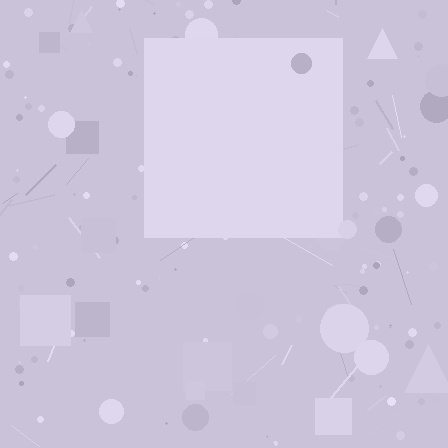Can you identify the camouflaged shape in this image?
The camouflaged shape is a square.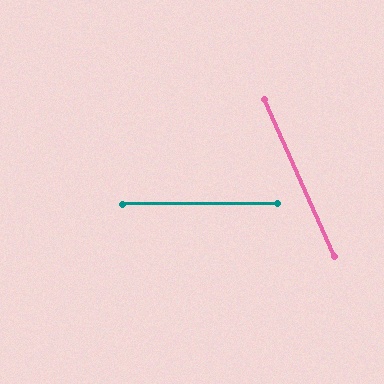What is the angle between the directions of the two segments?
Approximately 66 degrees.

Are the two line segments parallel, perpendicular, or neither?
Neither parallel nor perpendicular — they differ by about 66°.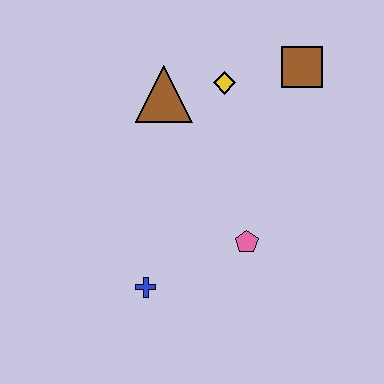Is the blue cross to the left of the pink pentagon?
Yes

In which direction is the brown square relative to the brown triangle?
The brown square is to the right of the brown triangle.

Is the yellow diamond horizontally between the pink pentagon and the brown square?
No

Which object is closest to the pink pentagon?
The blue cross is closest to the pink pentagon.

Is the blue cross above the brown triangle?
No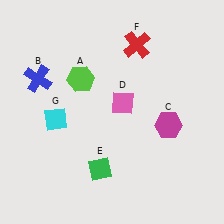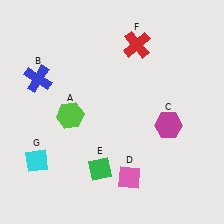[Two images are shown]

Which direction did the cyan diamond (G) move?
The cyan diamond (G) moved down.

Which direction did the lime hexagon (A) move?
The lime hexagon (A) moved down.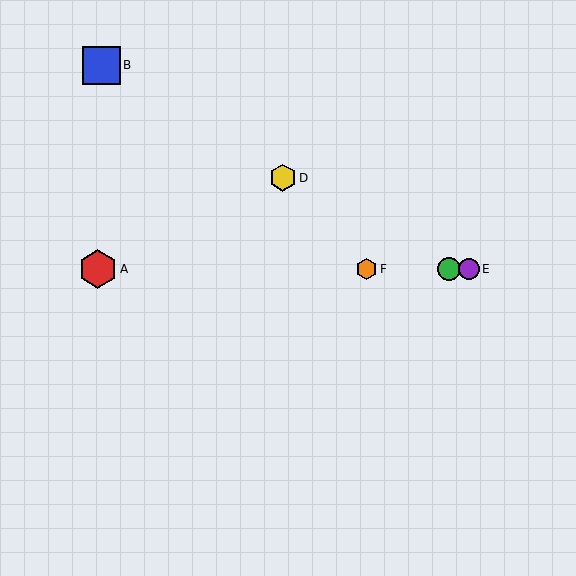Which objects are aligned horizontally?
Objects A, C, E, F are aligned horizontally.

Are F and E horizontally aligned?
Yes, both are at y≈269.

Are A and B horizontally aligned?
No, A is at y≈269 and B is at y≈65.